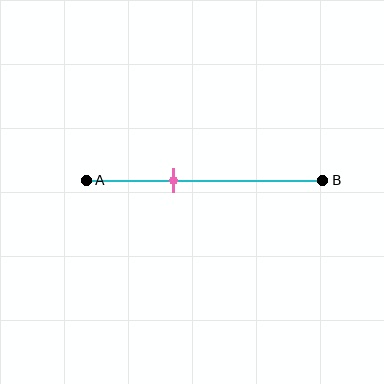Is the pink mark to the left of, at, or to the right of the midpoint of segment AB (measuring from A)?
The pink mark is to the left of the midpoint of segment AB.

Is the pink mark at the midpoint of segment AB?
No, the mark is at about 35% from A, not at the 50% midpoint.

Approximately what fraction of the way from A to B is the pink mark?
The pink mark is approximately 35% of the way from A to B.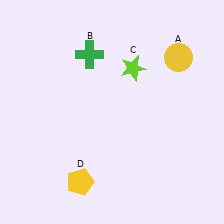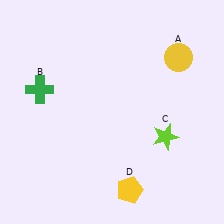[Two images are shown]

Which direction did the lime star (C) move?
The lime star (C) moved down.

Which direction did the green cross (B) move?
The green cross (B) moved left.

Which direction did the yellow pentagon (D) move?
The yellow pentagon (D) moved right.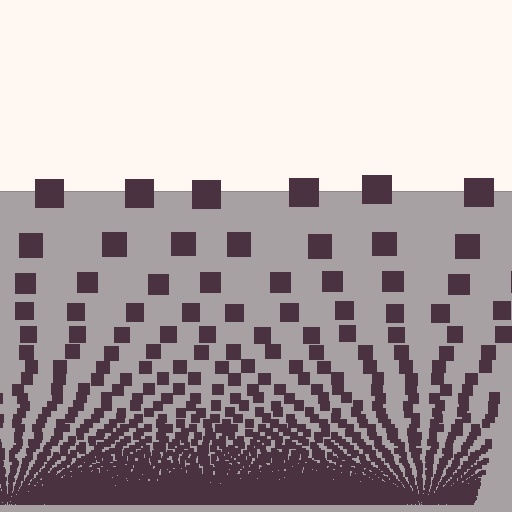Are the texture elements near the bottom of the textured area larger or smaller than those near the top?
Smaller. The gradient is inverted — elements near the bottom are smaller and denser.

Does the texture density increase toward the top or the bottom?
Density increases toward the bottom.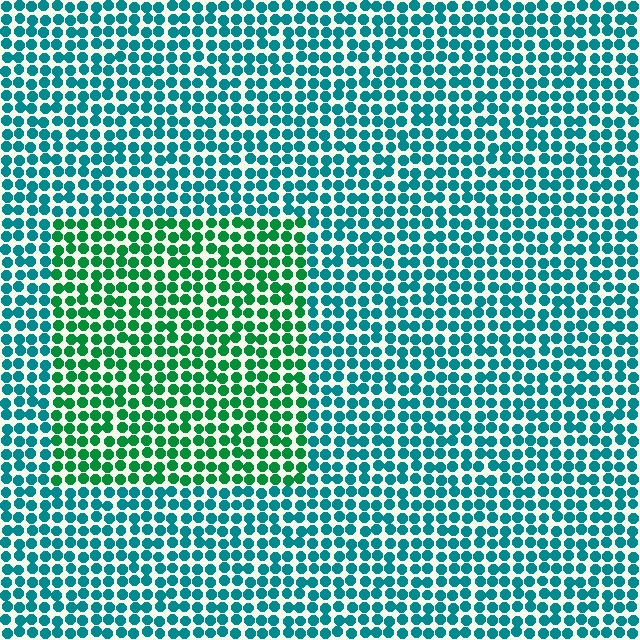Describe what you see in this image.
The image is filled with small teal elements in a uniform arrangement. A rectangle-shaped region is visible where the elements are tinted to a slightly different hue, forming a subtle color boundary.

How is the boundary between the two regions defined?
The boundary is defined purely by a slight shift in hue (about 39 degrees). Spacing, size, and orientation are identical on both sides.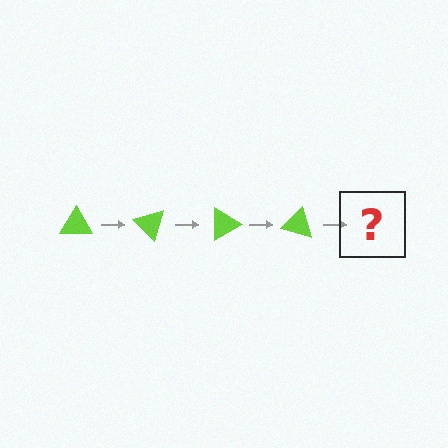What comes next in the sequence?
The next element should be a lime triangle rotated 180 degrees.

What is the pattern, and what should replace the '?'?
The pattern is that the triangle rotates 45 degrees each step. The '?' should be a lime triangle rotated 180 degrees.